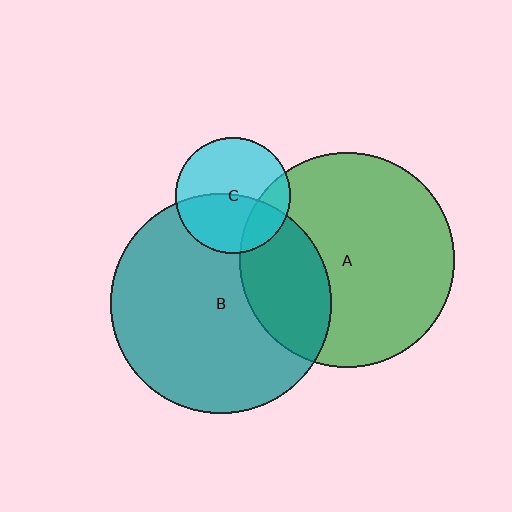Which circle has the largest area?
Circle B (teal).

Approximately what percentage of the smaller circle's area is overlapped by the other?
Approximately 45%.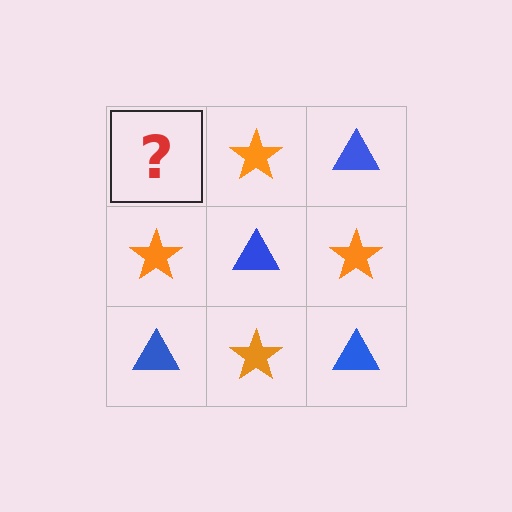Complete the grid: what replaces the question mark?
The question mark should be replaced with a blue triangle.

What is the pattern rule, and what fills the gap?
The rule is that it alternates blue triangle and orange star in a checkerboard pattern. The gap should be filled with a blue triangle.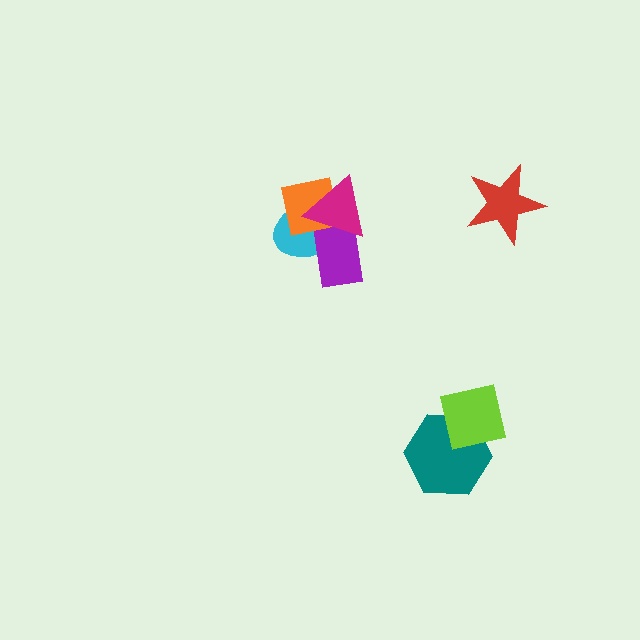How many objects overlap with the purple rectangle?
3 objects overlap with the purple rectangle.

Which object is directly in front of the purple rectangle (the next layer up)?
The orange square is directly in front of the purple rectangle.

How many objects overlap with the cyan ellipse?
3 objects overlap with the cyan ellipse.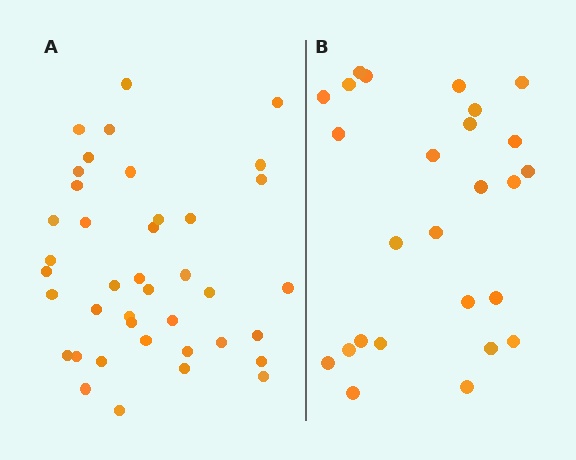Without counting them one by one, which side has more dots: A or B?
Region A (the left region) has more dots.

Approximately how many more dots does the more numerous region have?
Region A has approximately 15 more dots than region B.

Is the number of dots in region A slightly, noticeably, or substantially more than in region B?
Region A has substantially more. The ratio is roughly 1.5 to 1.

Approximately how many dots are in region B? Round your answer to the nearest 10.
About 30 dots. (The exact count is 26, which rounds to 30.)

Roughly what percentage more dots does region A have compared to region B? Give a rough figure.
About 55% more.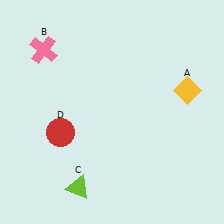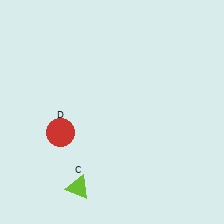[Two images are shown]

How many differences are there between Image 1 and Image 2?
There are 2 differences between the two images.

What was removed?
The yellow diamond (A), the pink cross (B) were removed in Image 2.